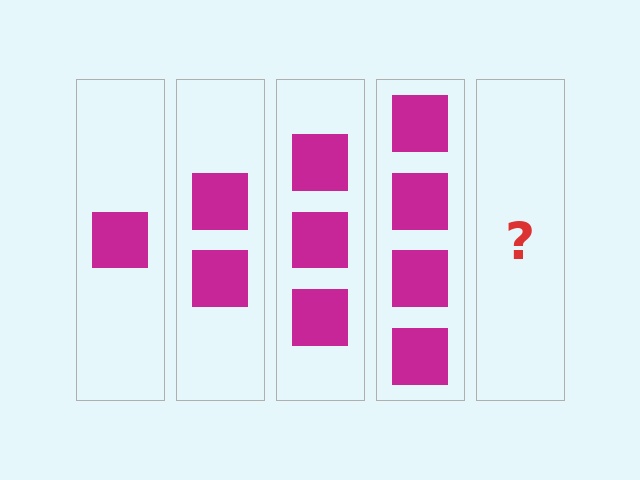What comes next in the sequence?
The next element should be 5 squares.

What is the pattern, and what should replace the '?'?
The pattern is that each step adds one more square. The '?' should be 5 squares.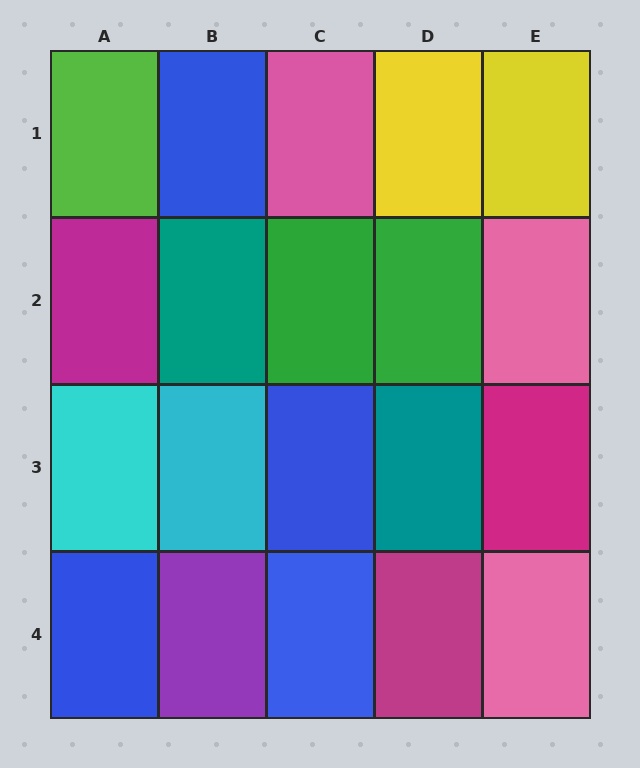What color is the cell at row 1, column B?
Blue.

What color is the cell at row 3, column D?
Teal.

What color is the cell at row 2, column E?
Pink.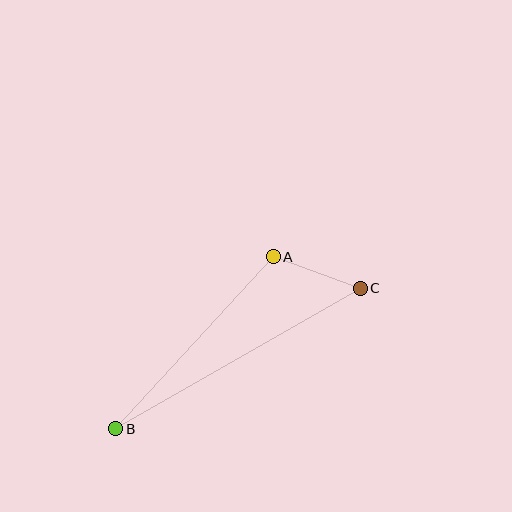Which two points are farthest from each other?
Points B and C are farthest from each other.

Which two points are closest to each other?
Points A and C are closest to each other.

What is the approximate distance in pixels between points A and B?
The distance between A and B is approximately 234 pixels.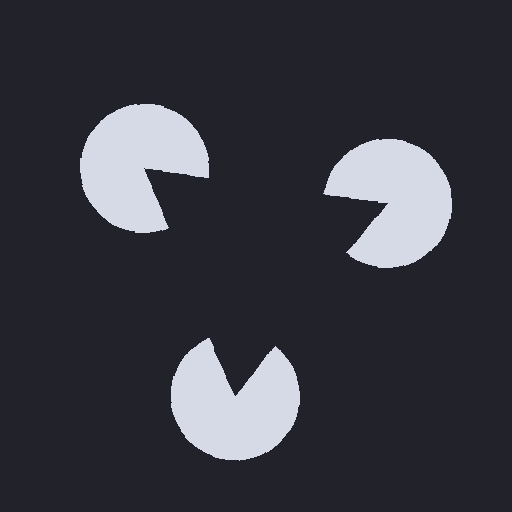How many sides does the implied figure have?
3 sides.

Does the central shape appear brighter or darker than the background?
It typically appears slightly darker than the background, even though no actual brightness change is drawn.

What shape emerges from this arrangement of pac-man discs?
An illusory triangle — its edges are inferred from the aligned wedge cuts in the pac-man discs, not physically drawn.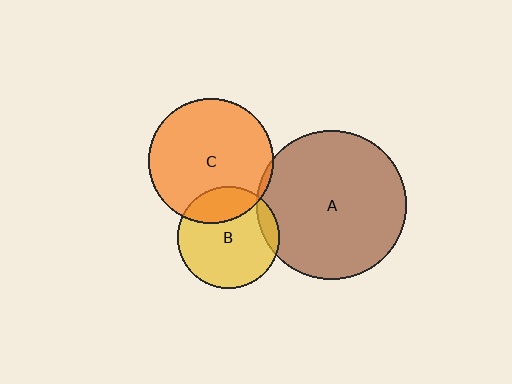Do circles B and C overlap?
Yes.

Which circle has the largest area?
Circle A (brown).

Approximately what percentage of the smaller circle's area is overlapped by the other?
Approximately 25%.